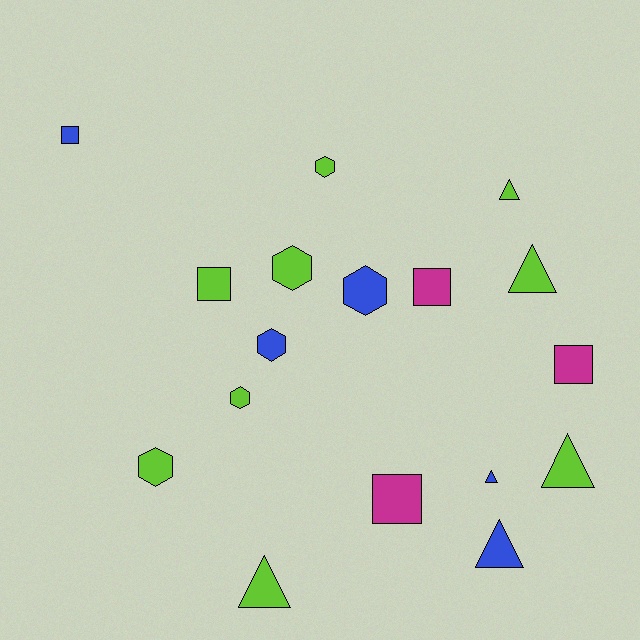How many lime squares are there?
There is 1 lime square.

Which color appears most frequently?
Lime, with 9 objects.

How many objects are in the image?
There are 17 objects.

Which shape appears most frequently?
Hexagon, with 6 objects.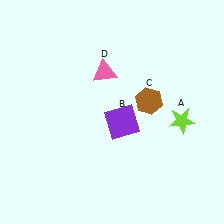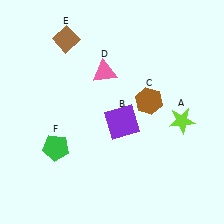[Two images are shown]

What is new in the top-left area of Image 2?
A brown diamond (E) was added in the top-left area of Image 2.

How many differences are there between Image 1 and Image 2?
There are 2 differences between the two images.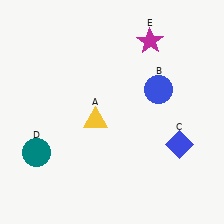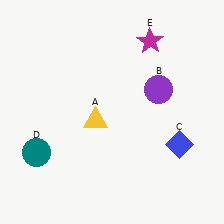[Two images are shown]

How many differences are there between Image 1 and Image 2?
There is 1 difference between the two images.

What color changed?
The circle (B) changed from blue in Image 1 to purple in Image 2.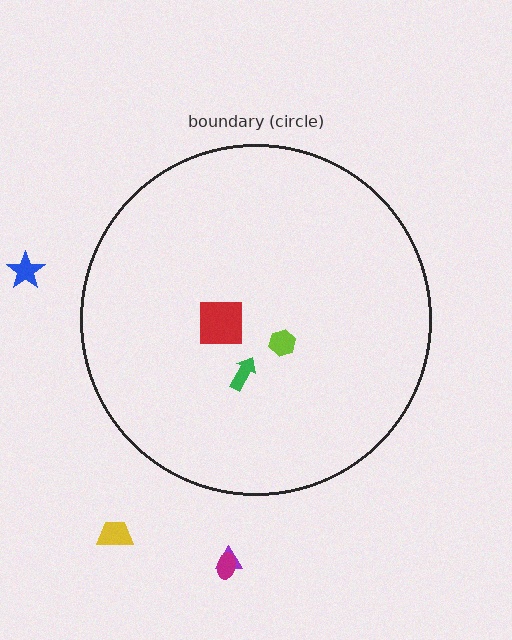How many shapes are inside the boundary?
3 inside, 4 outside.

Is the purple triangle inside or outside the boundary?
Outside.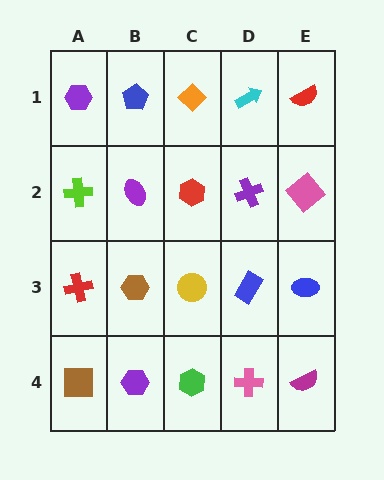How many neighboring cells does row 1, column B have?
3.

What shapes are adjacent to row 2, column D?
A cyan arrow (row 1, column D), a blue rectangle (row 3, column D), a red hexagon (row 2, column C), a pink diamond (row 2, column E).